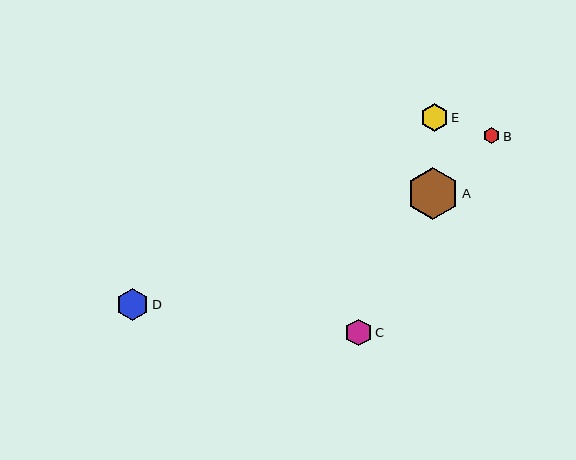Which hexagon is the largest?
Hexagon A is the largest with a size of approximately 52 pixels.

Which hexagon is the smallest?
Hexagon B is the smallest with a size of approximately 16 pixels.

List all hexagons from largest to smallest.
From largest to smallest: A, D, E, C, B.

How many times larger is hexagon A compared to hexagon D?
Hexagon A is approximately 1.6 times the size of hexagon D.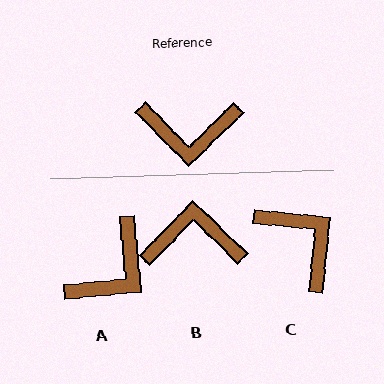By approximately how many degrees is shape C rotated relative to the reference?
Approximately 130 degrees counter-clockwise.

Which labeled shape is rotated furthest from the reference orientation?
B, about 178 degrees away.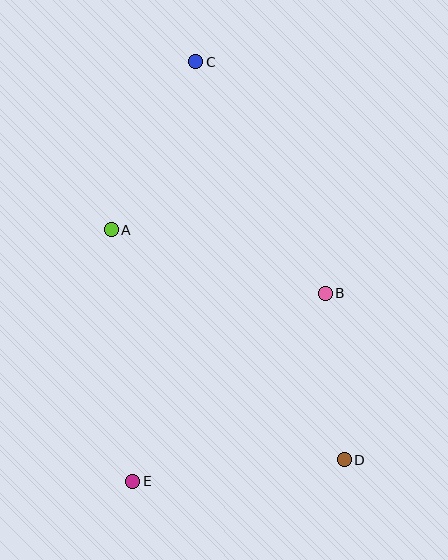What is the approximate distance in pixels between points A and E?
The distance between A and E is approximately 253 pixels.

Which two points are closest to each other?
Points B and D are closest to each other.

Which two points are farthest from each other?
Points C and D are farthest from each other.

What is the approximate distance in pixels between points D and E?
The distance between D and E is approximately 213 pixels.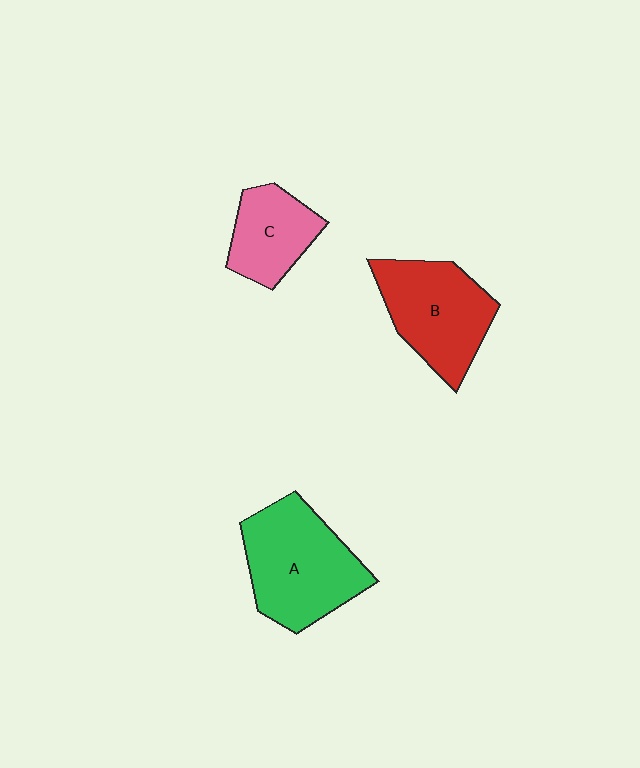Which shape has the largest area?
Shape A (green).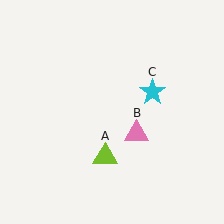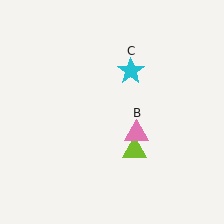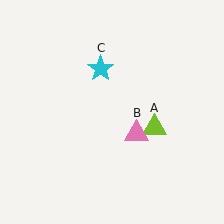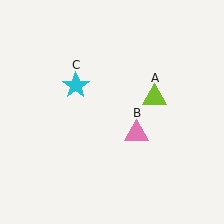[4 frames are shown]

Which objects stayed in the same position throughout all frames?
Pink triangle (object B) remained stationary.